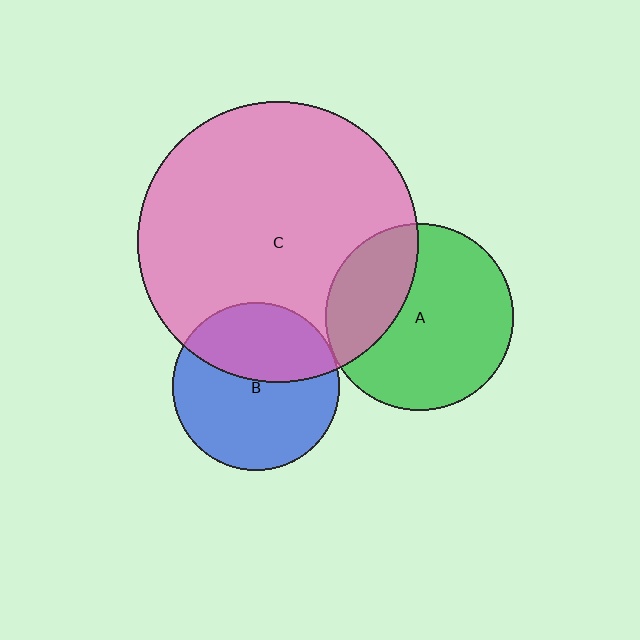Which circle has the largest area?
Circle C (pink).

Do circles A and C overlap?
Yes.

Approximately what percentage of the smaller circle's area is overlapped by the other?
Approximately 30%.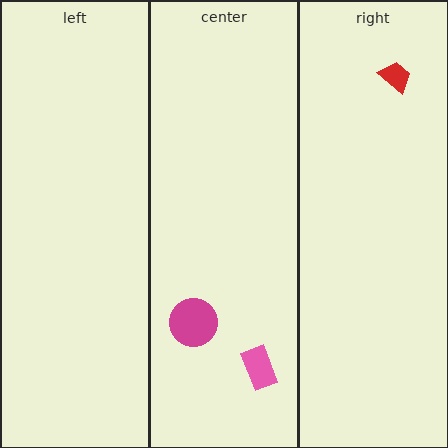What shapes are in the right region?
The red trapezoid.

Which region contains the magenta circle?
The center region.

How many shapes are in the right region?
1.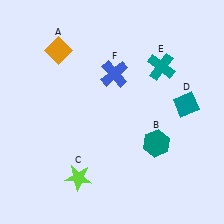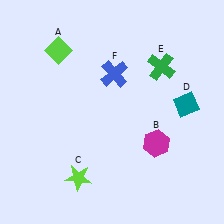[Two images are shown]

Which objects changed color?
A changed from orange to lime. B changed from teal to magenta. E changed from teal to green.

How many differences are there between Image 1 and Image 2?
There are 3 differences between the two images.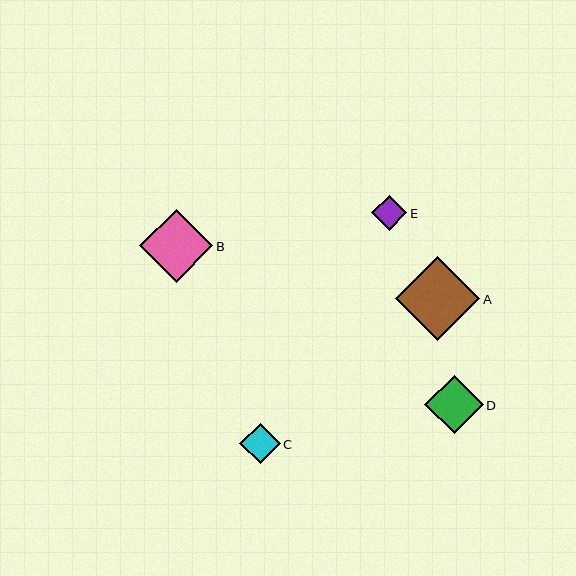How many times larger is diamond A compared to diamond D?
Diamond A is approximately 1.4 times the size of diamond D.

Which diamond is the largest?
Diamond A is the largest with a size of approximately 84 pixels.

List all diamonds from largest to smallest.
From largest to smallest: A, B, D, C, E.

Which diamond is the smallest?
Diamond E is the smallest with a size of approximately 35 pixels.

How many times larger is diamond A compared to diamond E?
Diamond A is approximately 2.4 times the size of diamond E.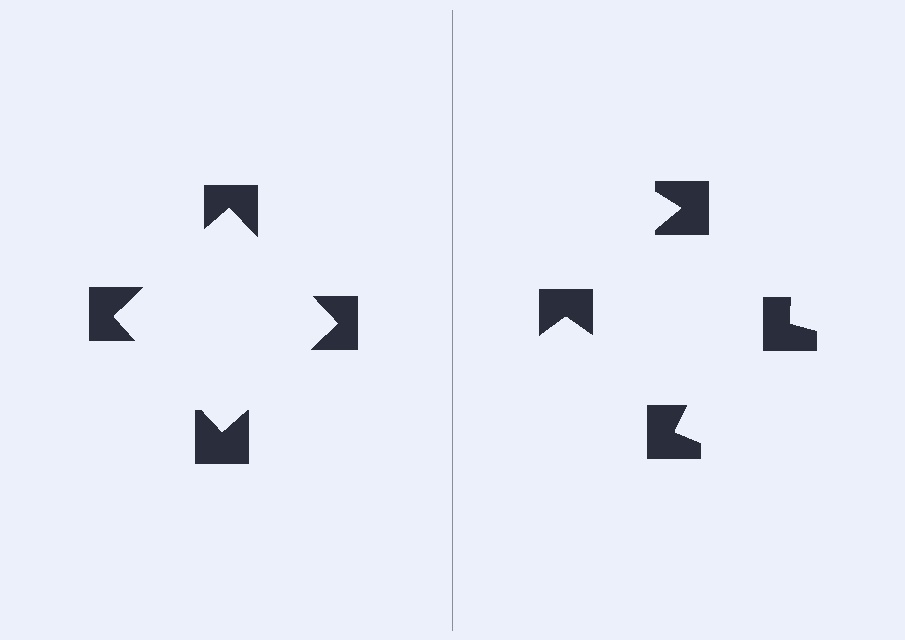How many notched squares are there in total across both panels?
8 — 4 on each side.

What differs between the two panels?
The notched squares are positioned identically on both sides; only the wedge orientations differ. On the left they align to a square; on the right they are misaligned.